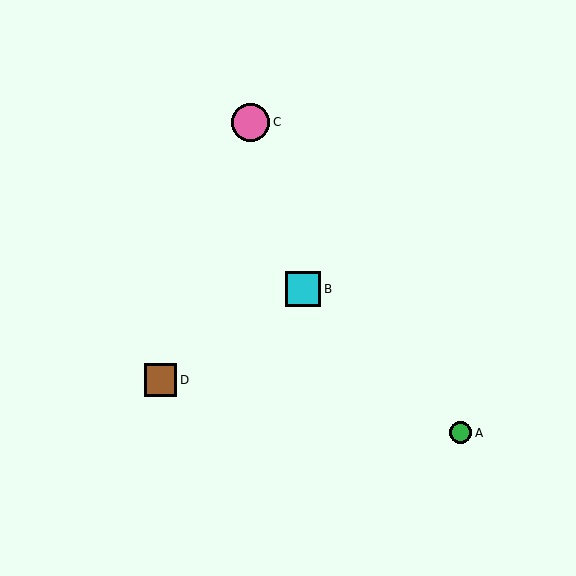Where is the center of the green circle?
The center of the green circle is at (461, 433).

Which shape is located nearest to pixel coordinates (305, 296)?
The cyan square (labeled B) at (303, 289) is nearest to that location.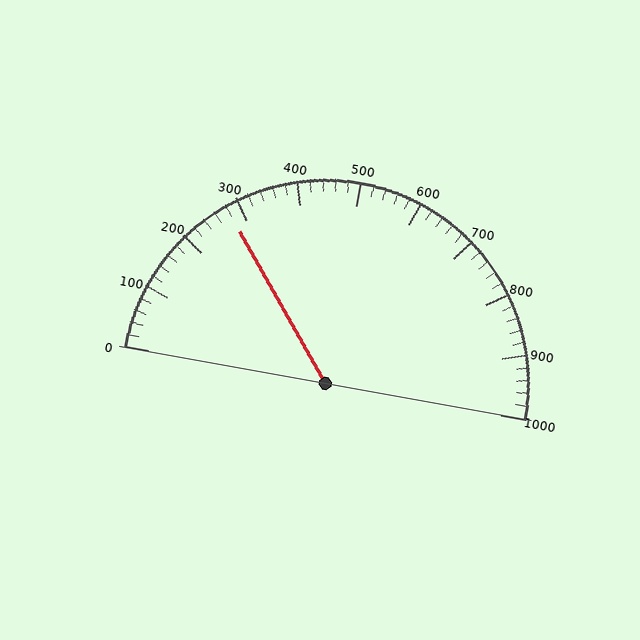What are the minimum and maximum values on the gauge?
The gauge ranges from 0 to 1000.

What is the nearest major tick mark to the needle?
The nearest major tick mark is 300.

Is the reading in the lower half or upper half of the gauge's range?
The reading is in the lower half of the range (0 to 1000).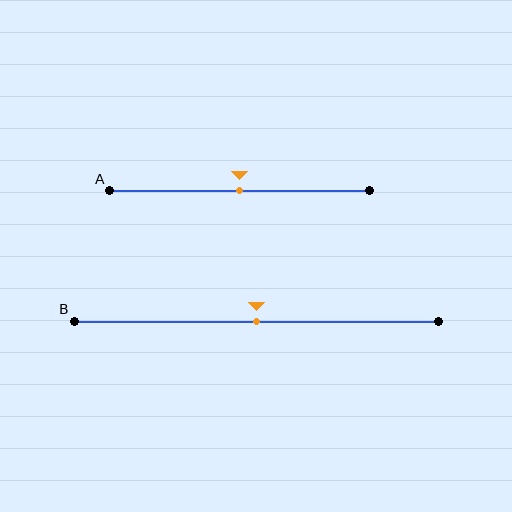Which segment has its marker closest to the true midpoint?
Segment A has its marker closest to the true midpoint.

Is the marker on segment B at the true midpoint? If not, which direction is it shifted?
Yes, the marker on segment B is at the true midpoint.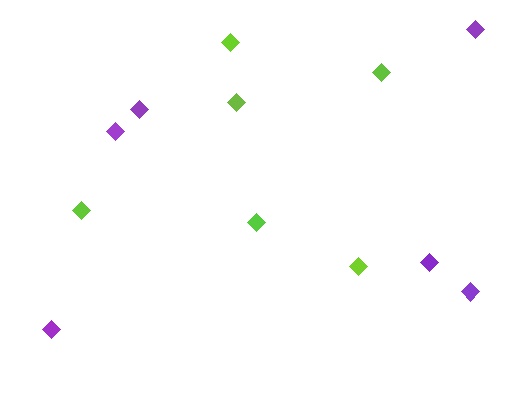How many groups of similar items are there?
There are 2 groups: one group of purple diamonds (6) and one group of lime diamonds (6).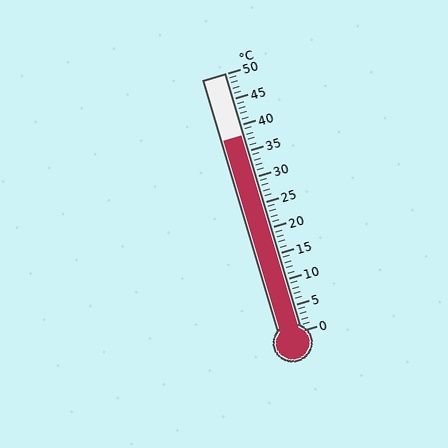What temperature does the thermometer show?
The thermometer shows approximately 38°C.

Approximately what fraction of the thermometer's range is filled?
The thermometer is filled to approximately 75% of its range.